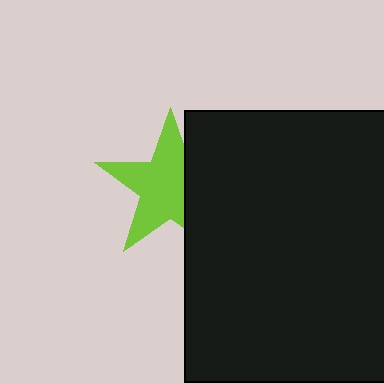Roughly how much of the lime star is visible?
Most of it is visible (roughly 67%).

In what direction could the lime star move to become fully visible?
The lime star could move left. That would shift it out from behind the black rectangle entirely.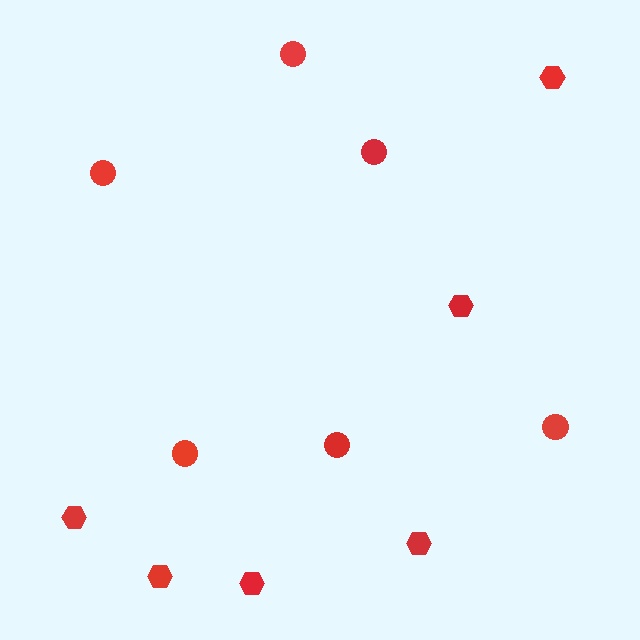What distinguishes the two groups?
There are 2 groups: one group of hexagons (6) and one group of circles (6).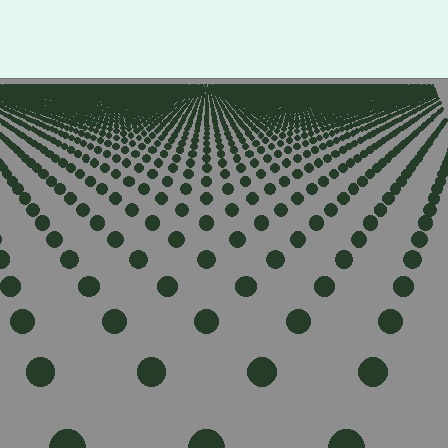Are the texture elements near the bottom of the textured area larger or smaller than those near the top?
Larger. Near the bottom, elements are closer to the viewer and appear at a bigger on-screen size.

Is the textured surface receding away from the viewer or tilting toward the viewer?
The surface is receding away from the viewer. Texture elements get smaller and denser toward the top.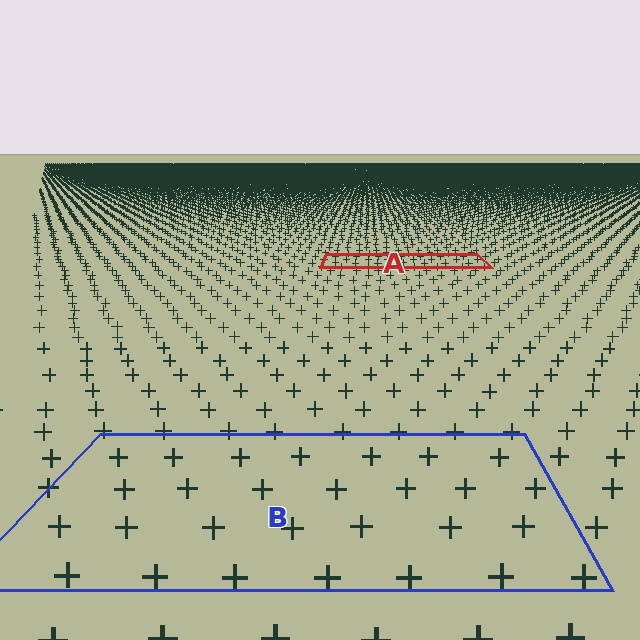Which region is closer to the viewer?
Region B is closer. The texture elements there are larger and more spread out.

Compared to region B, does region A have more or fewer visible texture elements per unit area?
Region A has more texture elements per unit area — they are packed more densely because it is farther away.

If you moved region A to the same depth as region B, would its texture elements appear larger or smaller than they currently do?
They would appear larger. At a closer depth, the same texture elements are projected at a bigger on-screen size.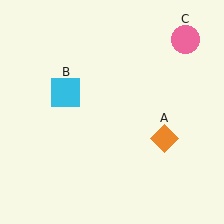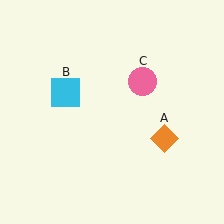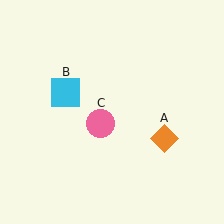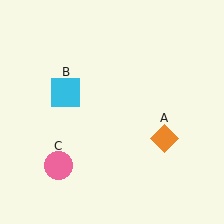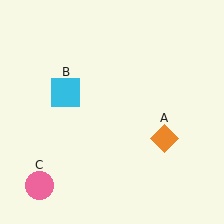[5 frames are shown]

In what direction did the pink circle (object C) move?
The pink circle (object C) moved down and to the left.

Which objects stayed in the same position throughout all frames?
Orange diamond (object A) and cyan square (object B) remained stationary.